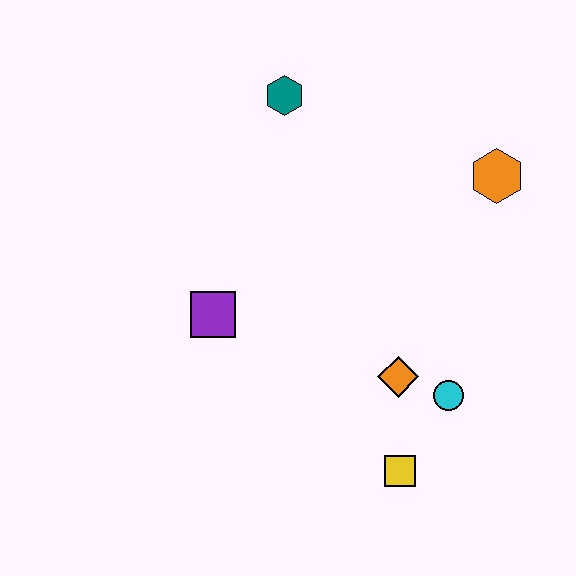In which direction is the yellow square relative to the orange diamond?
The yellow square is below the orange diamond.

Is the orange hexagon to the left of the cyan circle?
No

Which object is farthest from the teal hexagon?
The yellow square is farthest from the teal hexagon.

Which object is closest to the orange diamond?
The cyan circle is closest to the orange diamond.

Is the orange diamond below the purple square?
Yes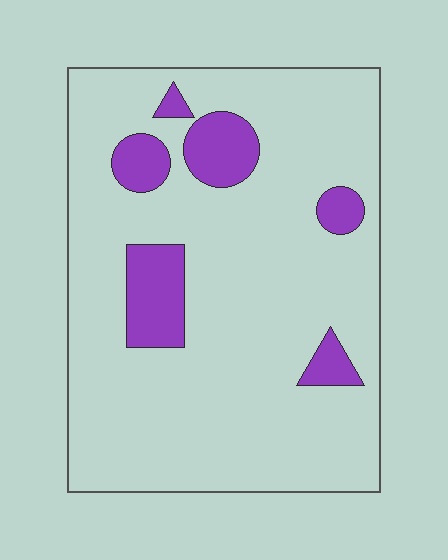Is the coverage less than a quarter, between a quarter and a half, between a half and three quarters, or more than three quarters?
Less than a quarter.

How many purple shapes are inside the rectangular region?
6.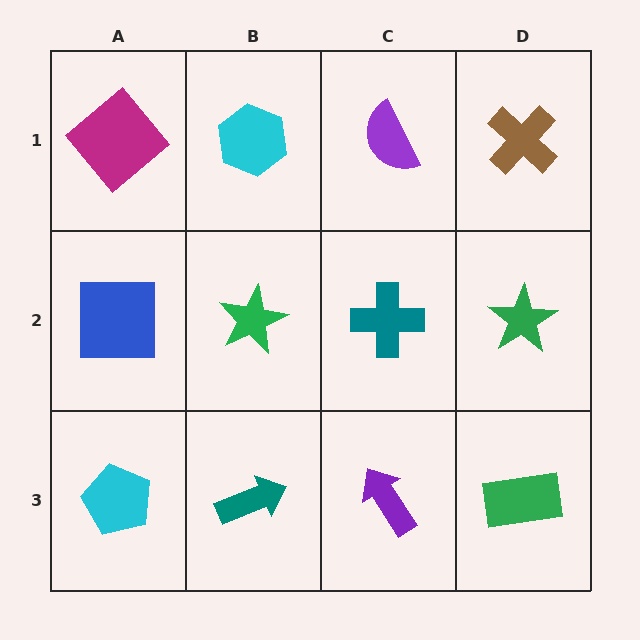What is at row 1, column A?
A magenta diamond.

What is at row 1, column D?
A brown cross.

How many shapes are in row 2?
4 shapes.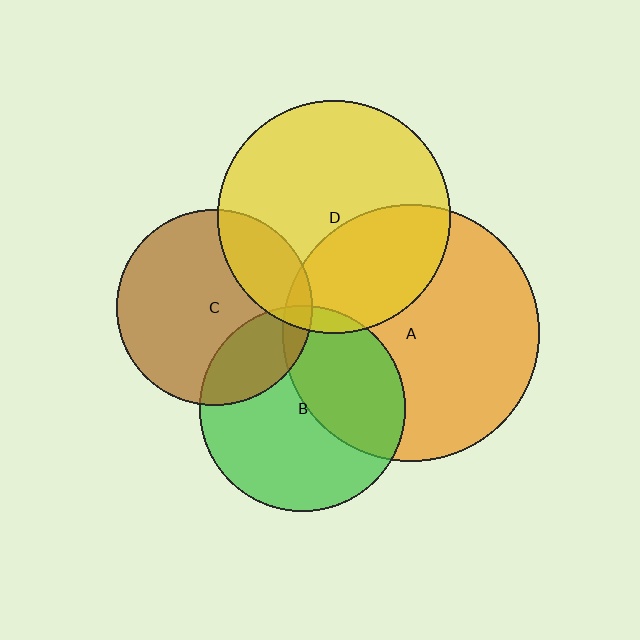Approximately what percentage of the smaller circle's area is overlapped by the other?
Approximately 25%.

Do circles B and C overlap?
Yes.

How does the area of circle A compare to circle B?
Approximately 1.6 times.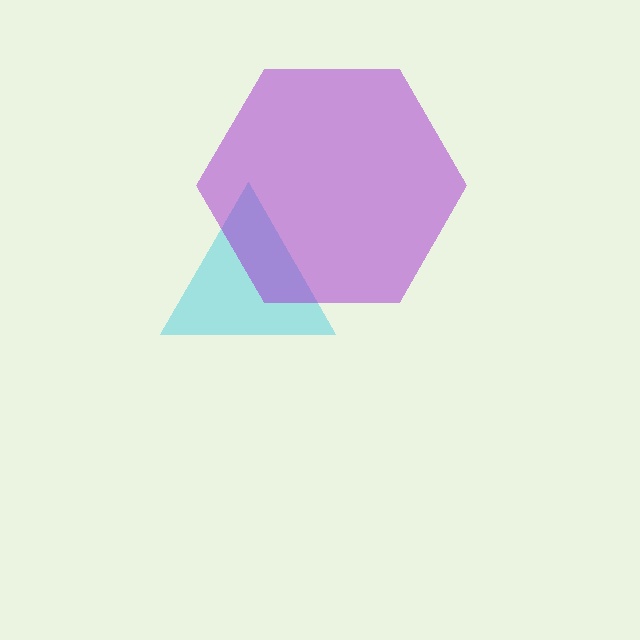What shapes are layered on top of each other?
The layered shapes are: a cyan triangle, a purple hexagon.